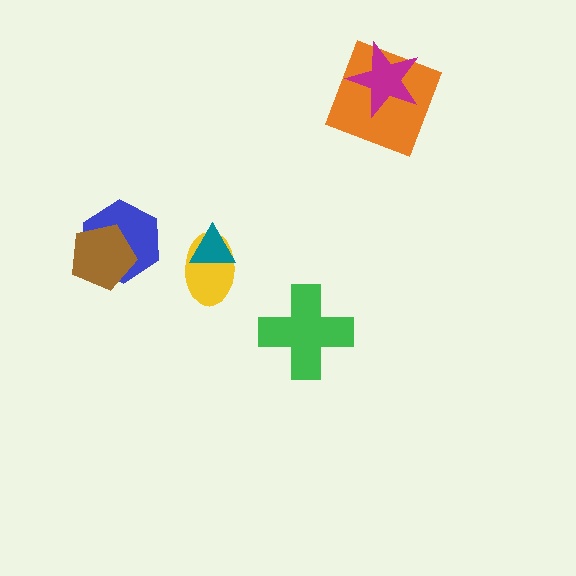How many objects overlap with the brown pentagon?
1 object overlaps with the brown pentagon.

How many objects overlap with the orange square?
1 object overlaps with the orange square.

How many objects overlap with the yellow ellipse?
1 object overlaps with the yellow ellipse.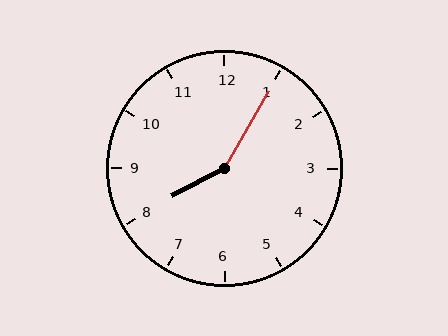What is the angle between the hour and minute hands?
Approximately 148 degrees.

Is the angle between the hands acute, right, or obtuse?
It is obtuse.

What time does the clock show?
8:05.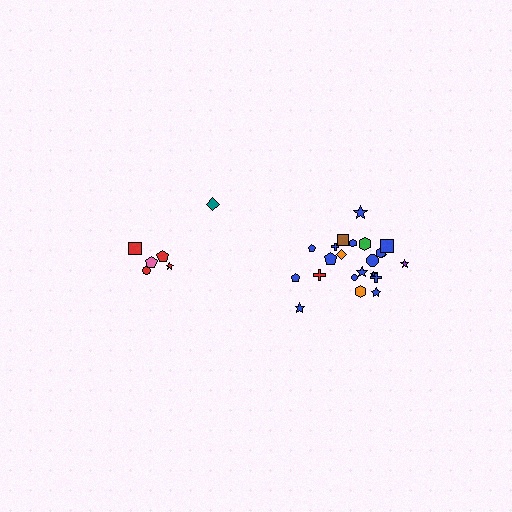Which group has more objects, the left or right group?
The right group.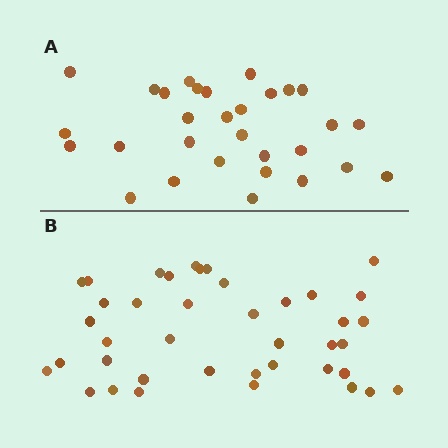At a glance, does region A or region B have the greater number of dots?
Region B (the bottom region) has more dots.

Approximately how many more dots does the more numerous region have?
Region B has roughly 10 or so more dots than region A.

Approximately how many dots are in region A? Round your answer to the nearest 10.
About 30 dots.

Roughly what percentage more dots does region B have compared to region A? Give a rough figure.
About 35% more.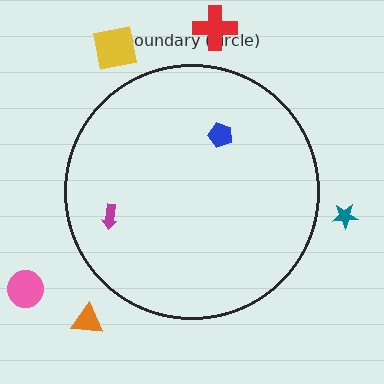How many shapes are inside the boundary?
2 inside, 5 outside.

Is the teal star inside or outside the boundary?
Outside.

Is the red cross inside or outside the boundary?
Outside.